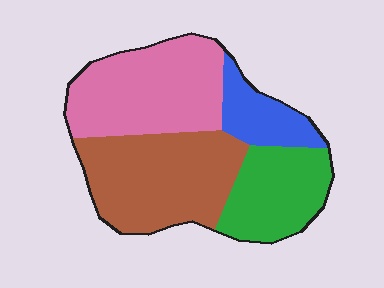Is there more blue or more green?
Green.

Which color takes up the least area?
Blue, at roughly 10%.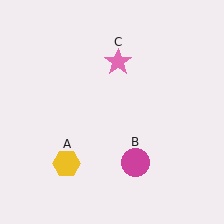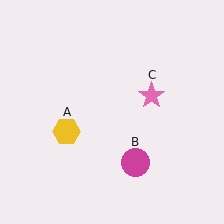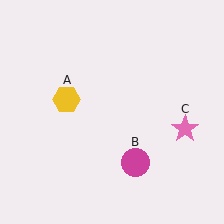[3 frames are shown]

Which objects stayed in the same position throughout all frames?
Magenta circle (object B) remained stationary.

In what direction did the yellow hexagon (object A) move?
The yellow hexagon (object A) moved up.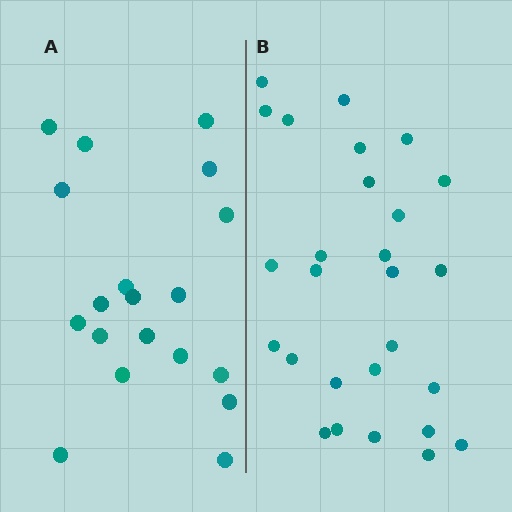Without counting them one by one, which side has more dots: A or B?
Region B (the right region) has more dots.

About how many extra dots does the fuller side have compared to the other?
Region B has roughly 8 or so more dots than region A.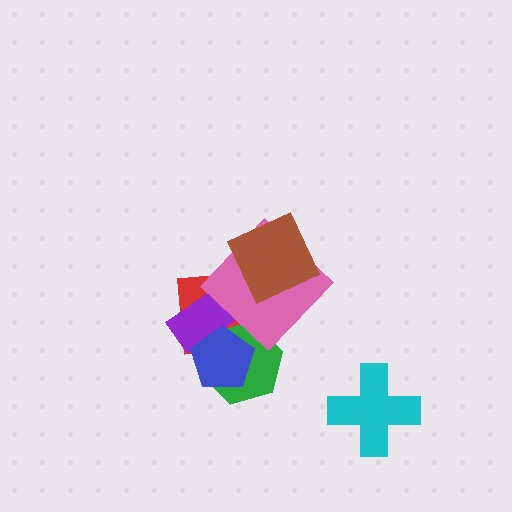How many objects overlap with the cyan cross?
0 objects overlap with the cyan cross.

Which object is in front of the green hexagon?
The blue pentagon is in front of the green hexagon.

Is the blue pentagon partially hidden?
No, no other shape covers it.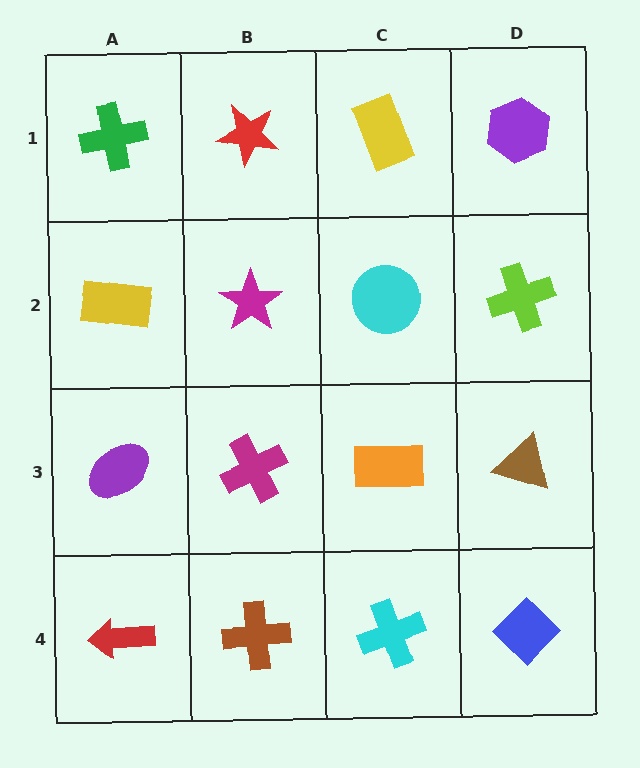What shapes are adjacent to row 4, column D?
A brown triangle (row 3, column D), a cyan cross (row 4, column C).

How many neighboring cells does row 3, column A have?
3.